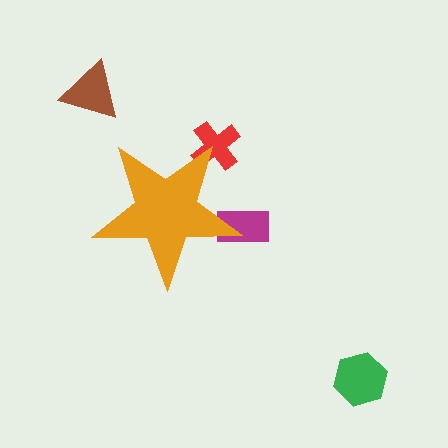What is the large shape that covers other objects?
An orange star.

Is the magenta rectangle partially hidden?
Yes, the magenta rectangle is partially hidden behind the orange star.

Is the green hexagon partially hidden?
No, the green hexagon is fully visible.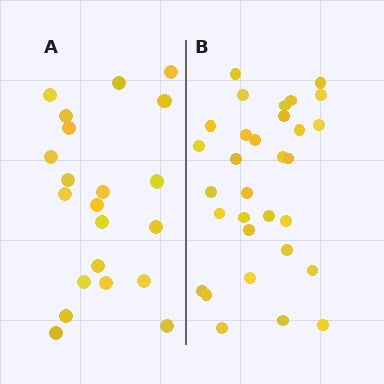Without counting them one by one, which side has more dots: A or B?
Region B (the right region) has more dots.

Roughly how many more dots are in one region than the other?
Region B has roughly 10 or so more dots than region A.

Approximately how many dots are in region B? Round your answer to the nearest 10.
About 30 dots. (The exact count is 31, which rounds to 30.)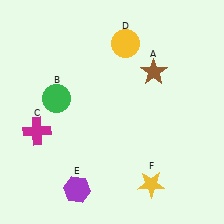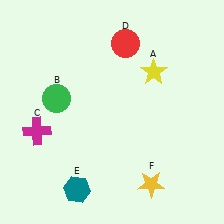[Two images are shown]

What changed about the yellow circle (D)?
In Image 1, D is yellow. In Image 2, it changed to red.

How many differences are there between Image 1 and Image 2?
There are 3 differences between the two images.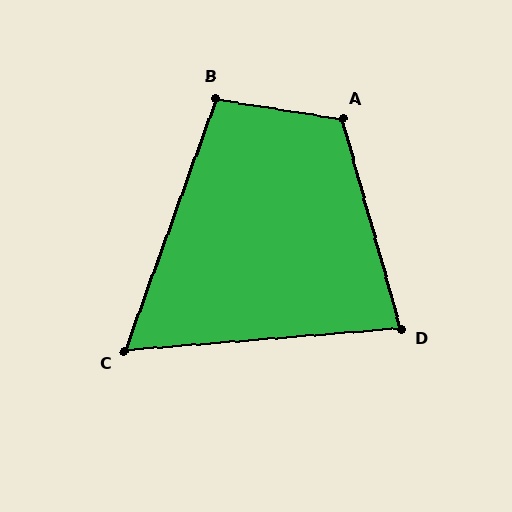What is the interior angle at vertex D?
Approximately 79 degrees (acute).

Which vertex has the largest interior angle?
A, at approximately 115 degrees.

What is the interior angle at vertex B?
Approximately 101 degrees (obtuse).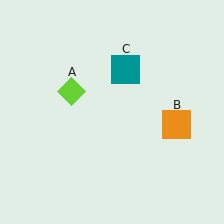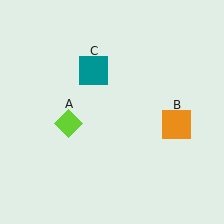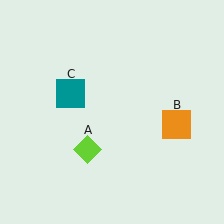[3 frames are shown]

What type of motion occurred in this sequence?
The lime diamond (object A), teal square (object C) rotated counterclockwise around the center of the scene.